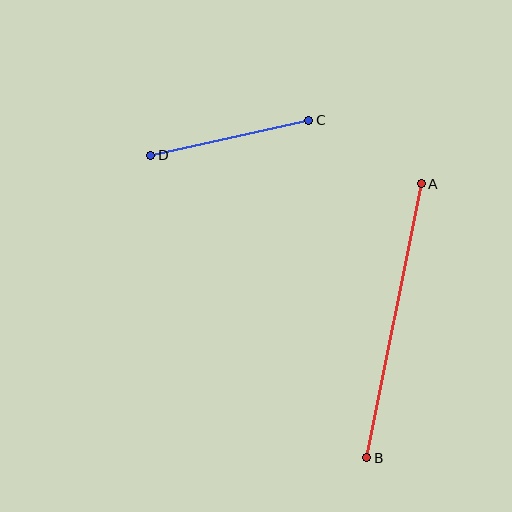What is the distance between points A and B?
The distance is approximately 279 pixels.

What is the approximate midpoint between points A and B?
The midpoint is at approximately (394, 321) pixels.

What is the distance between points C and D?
The distance is approximately 161 pixels.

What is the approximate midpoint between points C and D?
The midpoint is at approximately (230, 138) pixels.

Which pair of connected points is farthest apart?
Points A and B are farthest apart.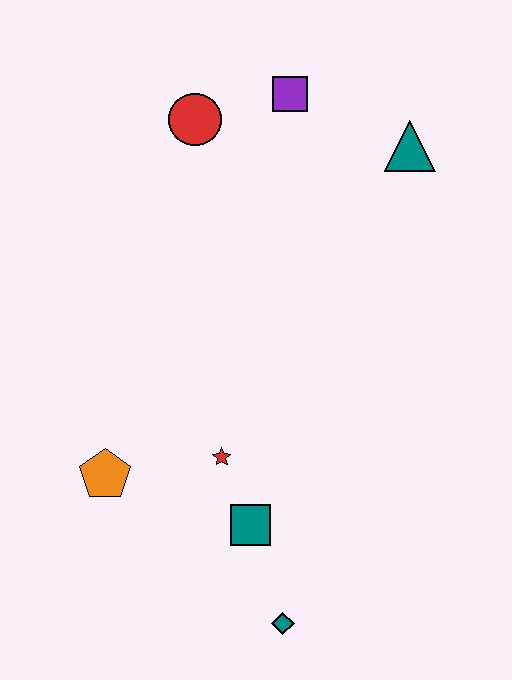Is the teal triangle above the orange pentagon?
Yes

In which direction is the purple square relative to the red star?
The purple square is above the red star.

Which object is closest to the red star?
The teal square is closest to the red star.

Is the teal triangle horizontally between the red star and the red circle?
No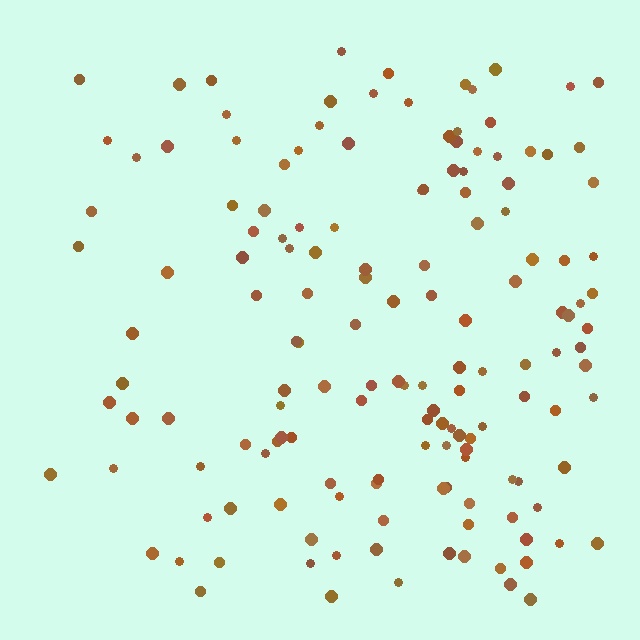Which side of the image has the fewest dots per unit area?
The left.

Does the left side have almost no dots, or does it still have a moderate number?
Still a moderate number, just noticeably fewer than the right.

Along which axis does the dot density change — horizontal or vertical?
Horizontal.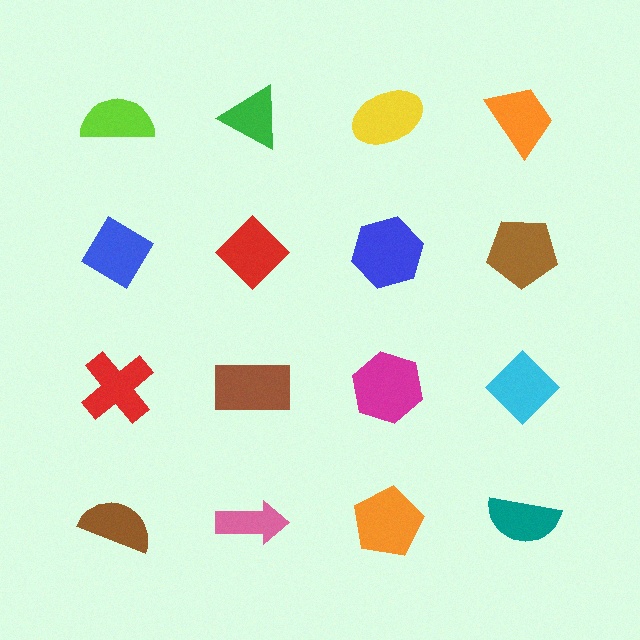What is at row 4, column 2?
A pink arrow.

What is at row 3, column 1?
A red cross.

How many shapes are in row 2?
4 shapes.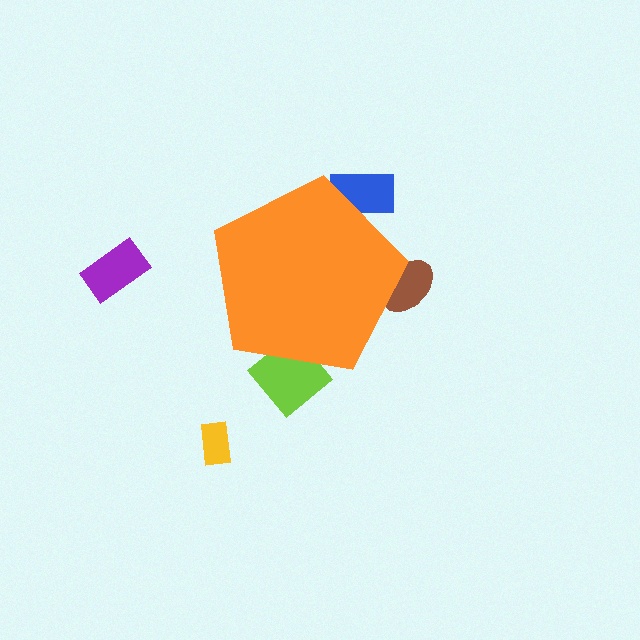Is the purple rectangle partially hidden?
No, the purple rectangle is fully visible.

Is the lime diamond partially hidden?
Yes, the lime diamond is partially hidden behind the orange pentagon.